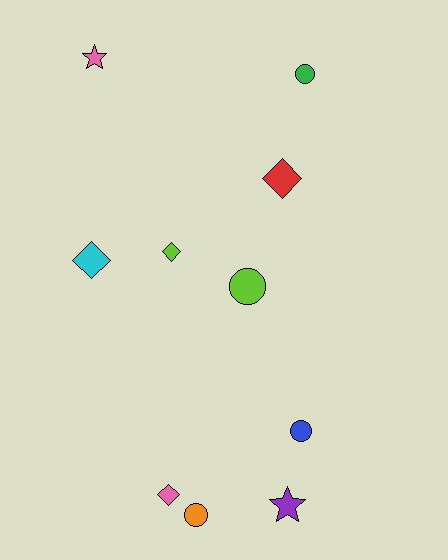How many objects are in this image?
There are 10 objects.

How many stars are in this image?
There are 2 stars.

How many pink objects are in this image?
There are 2 pink objects.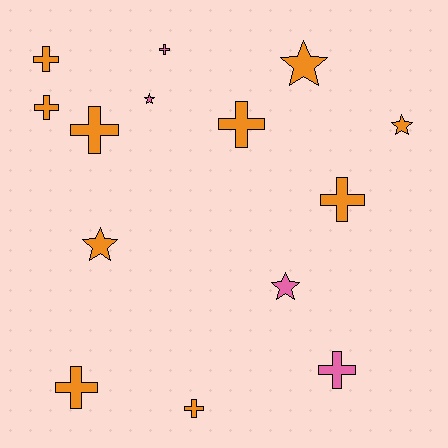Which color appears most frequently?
Orange, with 10 objects.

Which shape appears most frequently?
Cross, with 9 objects.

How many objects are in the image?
There are 14 objects.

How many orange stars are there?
There are 3 orange stars.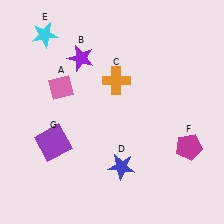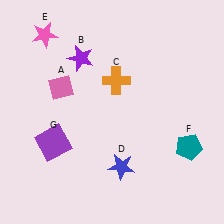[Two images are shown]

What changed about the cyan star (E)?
In Image 1, E is cyan. In Image 2, it changed to pink.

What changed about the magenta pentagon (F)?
In Image 1, F is magenta. In Image 2, it changed to teal.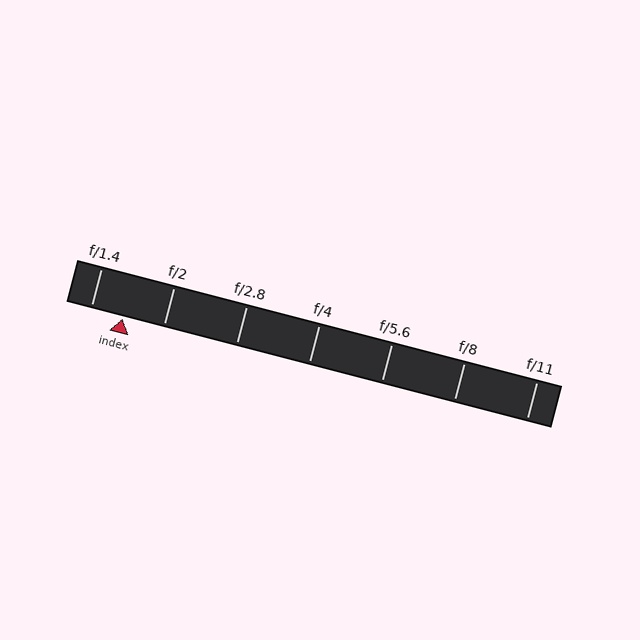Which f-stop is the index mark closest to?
The index mark is closest to f/1.4.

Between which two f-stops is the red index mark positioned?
The index mark is between f/1.4 and f/2.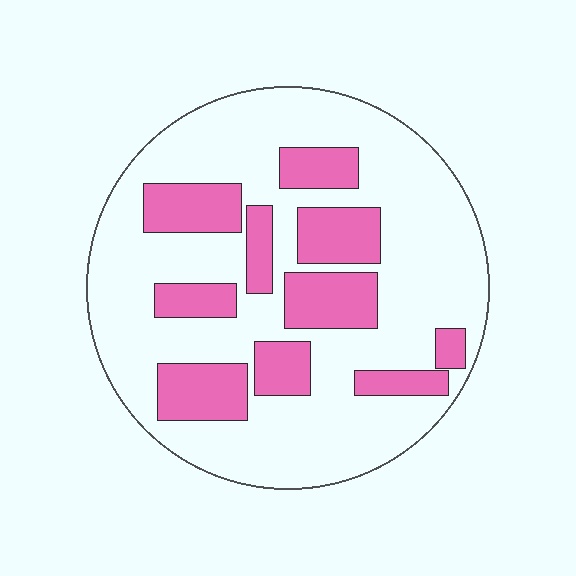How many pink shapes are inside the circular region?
10.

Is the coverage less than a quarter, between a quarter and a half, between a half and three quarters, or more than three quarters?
Between a quarter and a half.